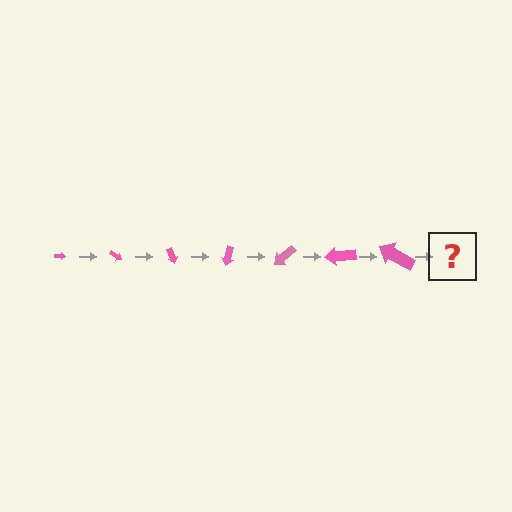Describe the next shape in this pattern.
It should be an arrow, larger than the previous one and rotated 245 degrees from the start.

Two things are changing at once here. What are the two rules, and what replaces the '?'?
The two rules are that the arrow grows larger each step and it rotates 35 degrees each step. The '?' should be an arrow, larger than the previous one and rotated 245 degrees from the start.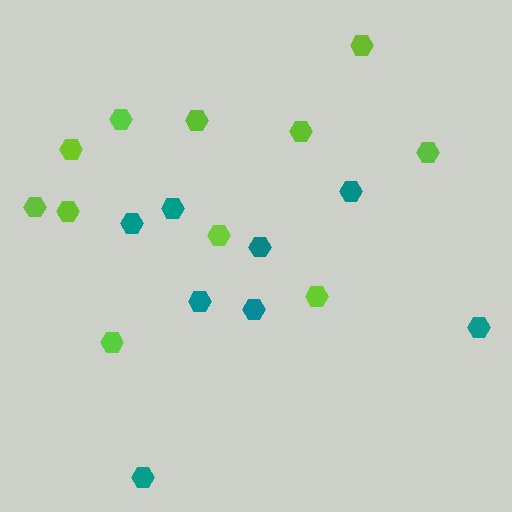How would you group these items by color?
There are 2 groups: one group of teal hexagons (8) and one group of lime hexagons (11).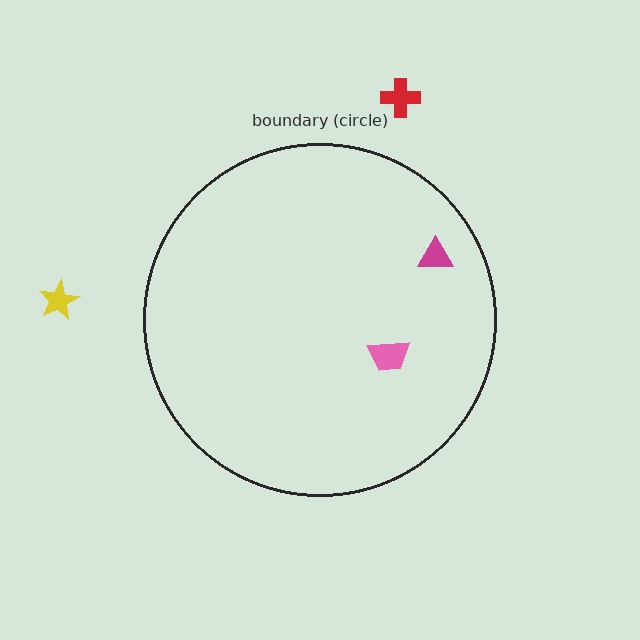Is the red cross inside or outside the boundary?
Outside.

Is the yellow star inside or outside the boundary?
Outside.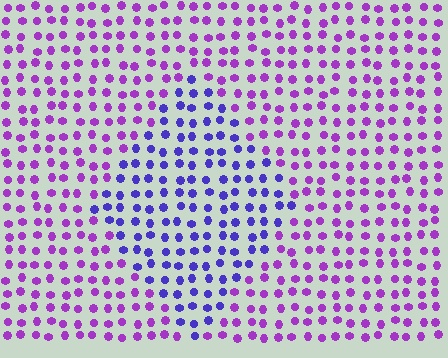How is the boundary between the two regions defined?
The boundary is defined purely by a slight shift in hue (about 38 degrees). Spacing, size, and orientation are identical on both sides.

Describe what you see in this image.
The image is filled with small purple elements in a uniform arrangement. A diamond-shaped region is visible where the elements are tinted to a slightly different hue, forming a subtle color boundary.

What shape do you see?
I see a diamond.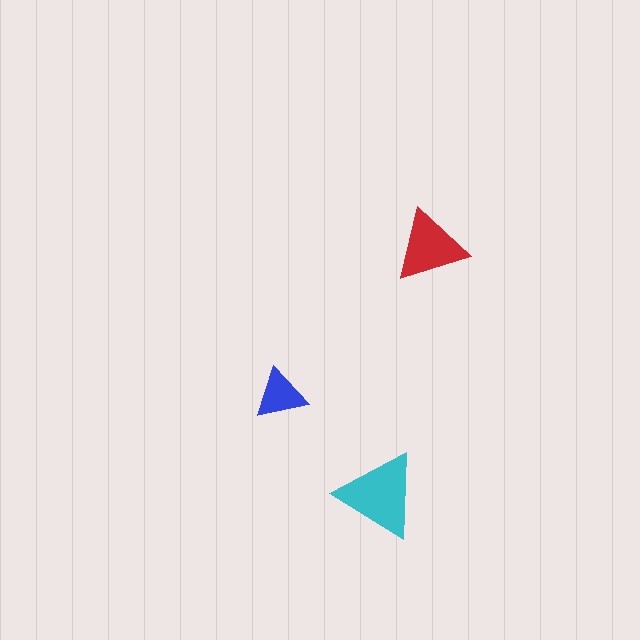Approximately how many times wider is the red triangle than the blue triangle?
About 1.5 times wider.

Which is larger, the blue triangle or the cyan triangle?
The cyan one.